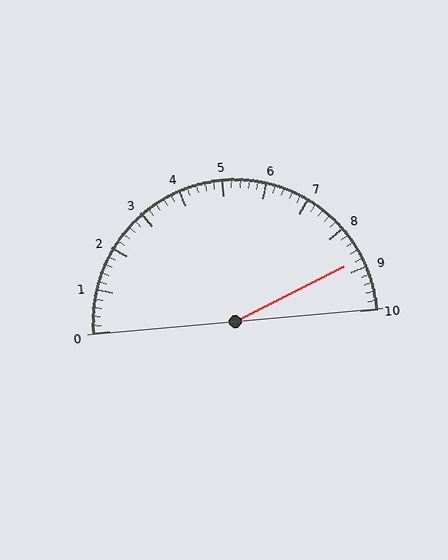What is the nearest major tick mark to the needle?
The nearest major tick mark is 9.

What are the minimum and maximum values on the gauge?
The gauge ranges from 0 to 10.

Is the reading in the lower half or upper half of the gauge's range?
The reading is in the upper half of the range (0 to 10).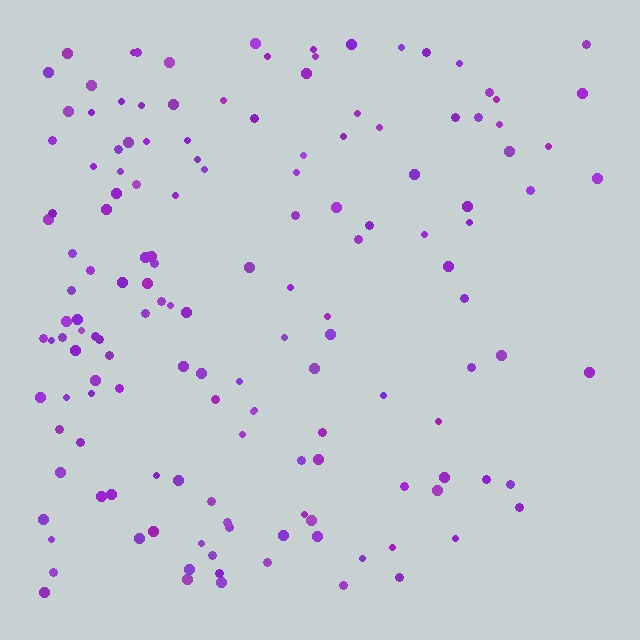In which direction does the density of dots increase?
From right to left, with the left side densest.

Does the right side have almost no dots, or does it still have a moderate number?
Still a moderate number, just noticeably fewer than the left.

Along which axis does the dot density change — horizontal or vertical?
Horizontal.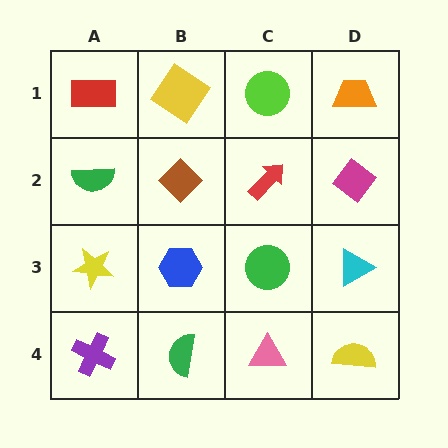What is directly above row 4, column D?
A cyan triangle.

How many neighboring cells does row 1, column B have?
3.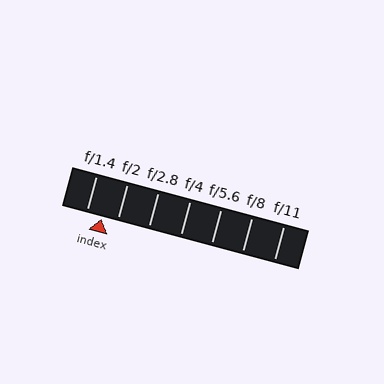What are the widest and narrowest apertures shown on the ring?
The widest aperture shown is f/1.4 and the narrowest is f/11.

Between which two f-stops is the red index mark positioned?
The index mark is between f/1.4 and f/2.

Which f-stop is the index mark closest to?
The index mark is closest to f/2.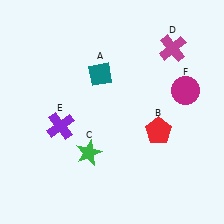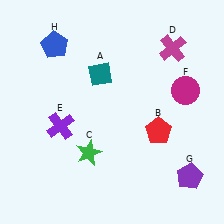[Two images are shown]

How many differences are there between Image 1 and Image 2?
There are 2 differences between the two images.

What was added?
A purple pentagon (G), a blue pentagon (H) were added in Image 2.